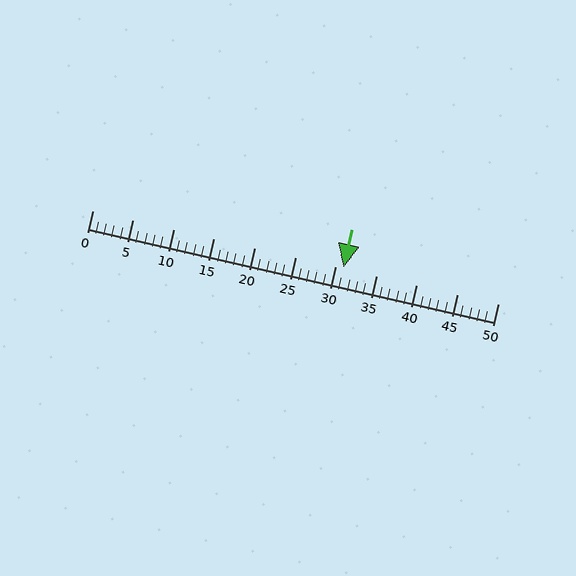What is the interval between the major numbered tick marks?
The major tick marks are spaced 5 units apart.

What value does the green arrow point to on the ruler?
The green arrow points to approximately 31.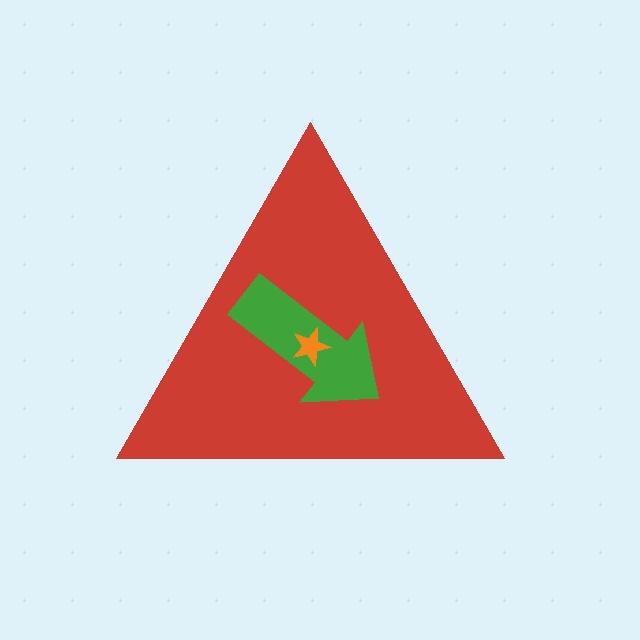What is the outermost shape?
The red triangle.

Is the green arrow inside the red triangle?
Yes.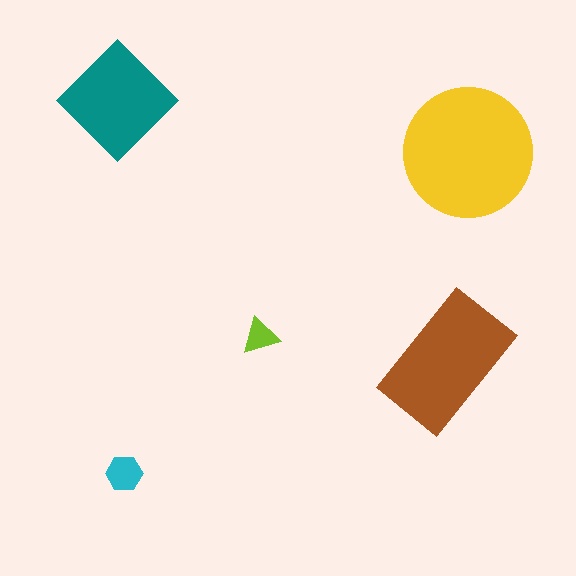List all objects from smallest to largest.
The lime triangle, the cyan hexagon, the teal diamond, the brown rectangle, the yellow circle.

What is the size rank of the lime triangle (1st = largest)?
5th.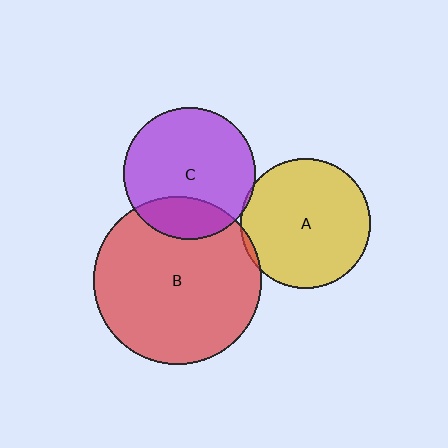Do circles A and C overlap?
Yes.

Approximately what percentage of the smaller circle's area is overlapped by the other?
Approximately 5%.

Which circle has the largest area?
Circle B (red).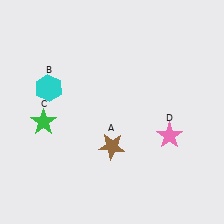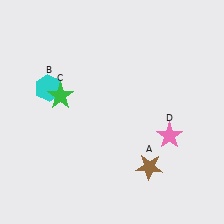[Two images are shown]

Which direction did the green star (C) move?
The green star (C) moved up.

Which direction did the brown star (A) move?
The brown star (A) moved right.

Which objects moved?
The objects that moved are: the brown star (A), the green star (C).